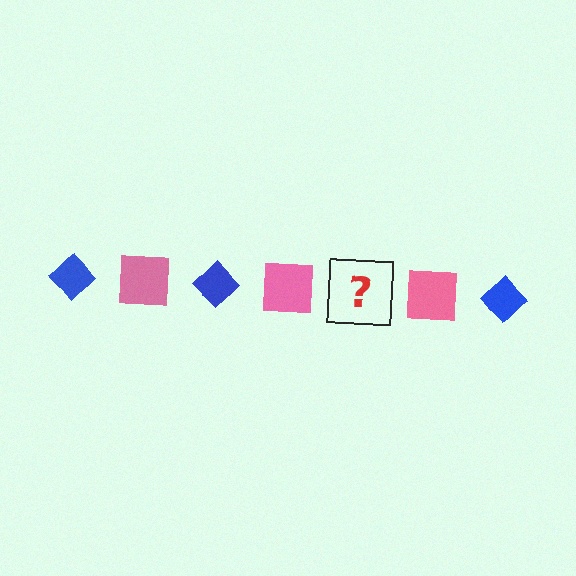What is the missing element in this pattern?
The missing element is a blue diamond.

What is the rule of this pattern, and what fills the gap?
The rule is that the pattern alternates between blue diamond and pink square. The gap should be filled with a blue diamond.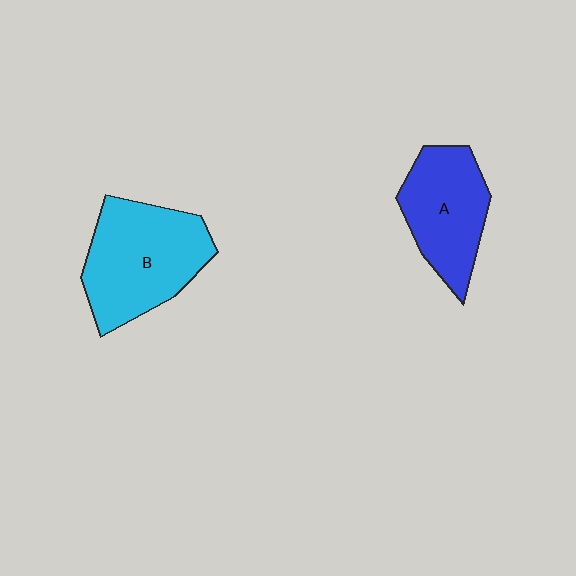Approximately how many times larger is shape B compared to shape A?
Approximately 1.3 times.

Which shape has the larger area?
Shape B (cyan).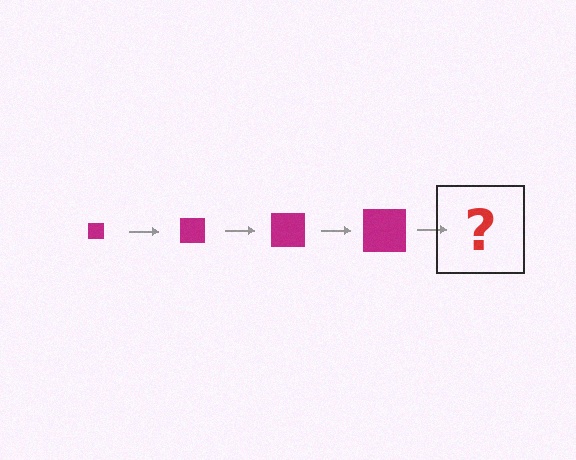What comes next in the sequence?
The next element should be a magenta square, larger than the previous one.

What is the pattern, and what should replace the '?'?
The pattern is that the square gets progressively larger each step. The '?' should be a magenta square, larger than the previous one.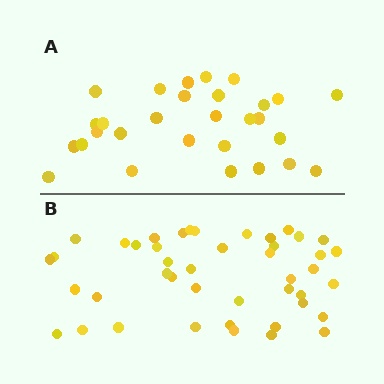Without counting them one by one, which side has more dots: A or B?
Region B (the bottom region) has more dots.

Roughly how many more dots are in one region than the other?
Region B has approximately 15 more dots than region A.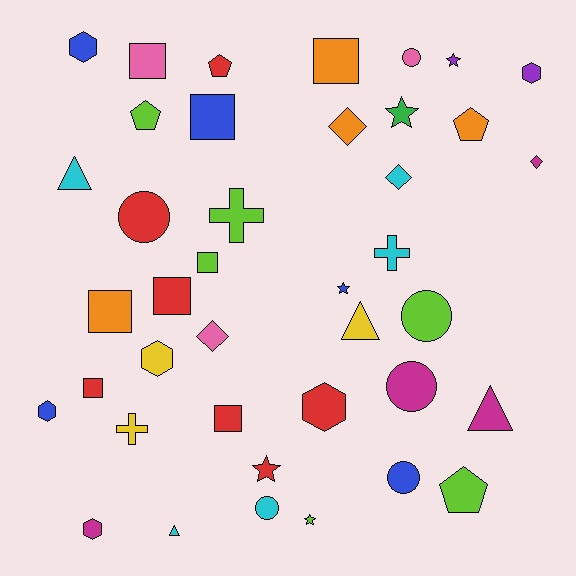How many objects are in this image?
There are 40 objects.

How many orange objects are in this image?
There are 4 orange objects.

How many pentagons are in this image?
There are 4 pentagons.